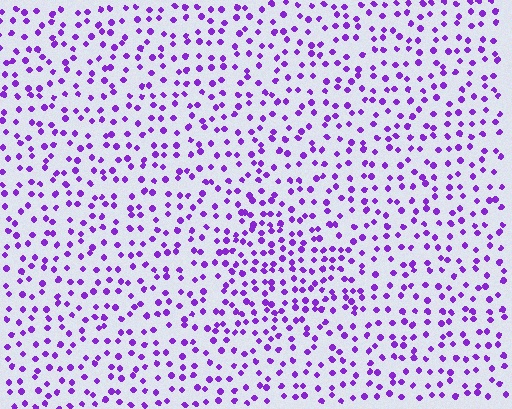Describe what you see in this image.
The image contains small purple elements arranged at two different densities. A triangle-shaped region is visible where the elements are more densely packed than the surrounding area.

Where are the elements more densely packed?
The elements are more densely packed inside the triangle boundary.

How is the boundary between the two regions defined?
The boundary is defined by a change in element density (approximately 1.6x ratio). All elements are the same color, size, and shape.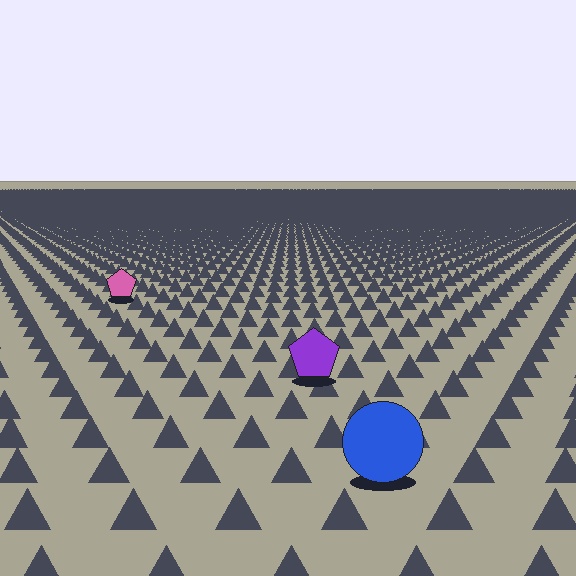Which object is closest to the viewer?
The blue circle is closest. The texture marks near it are larger and more spread out.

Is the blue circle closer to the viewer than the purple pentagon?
Yes. The blue circle is closer — you can tell from the texture gradient: the ground texture is coarser near it.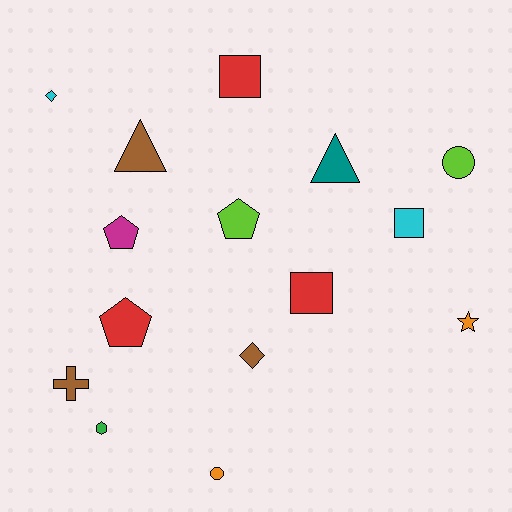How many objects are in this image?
There are 15 objects.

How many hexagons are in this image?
There is 1 hexagon.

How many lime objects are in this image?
There are 2 lime objects.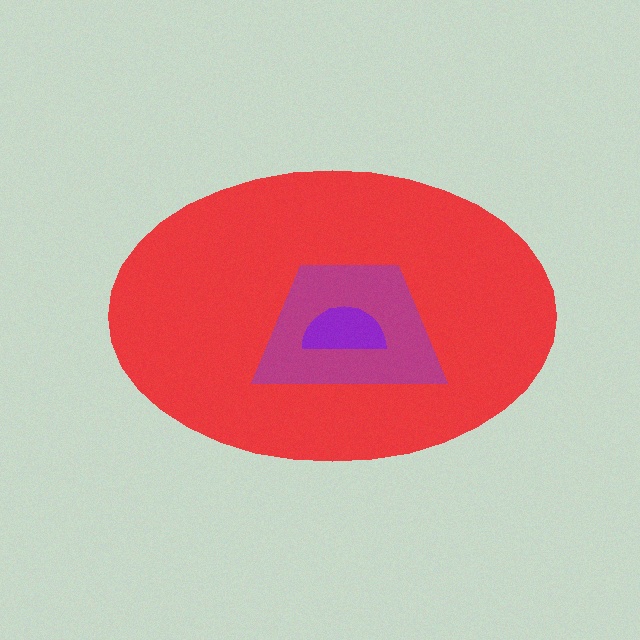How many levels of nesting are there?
3.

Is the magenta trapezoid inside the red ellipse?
Yes.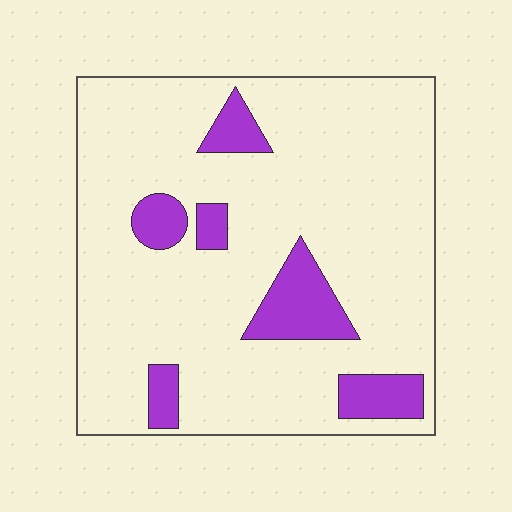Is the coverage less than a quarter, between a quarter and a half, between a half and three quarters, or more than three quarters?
Less than a quarter.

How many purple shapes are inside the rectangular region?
6.